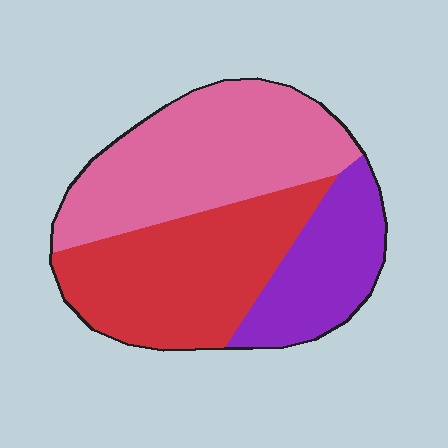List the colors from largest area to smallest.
From largest to smallest: pink, red, purple.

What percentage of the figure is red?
Red covers 37% of the figure.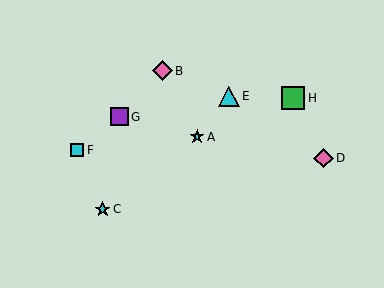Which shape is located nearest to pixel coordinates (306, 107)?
The green square (labeled H) at (293, 98) is nearest to that location.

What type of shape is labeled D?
Shape D is a pink diamond.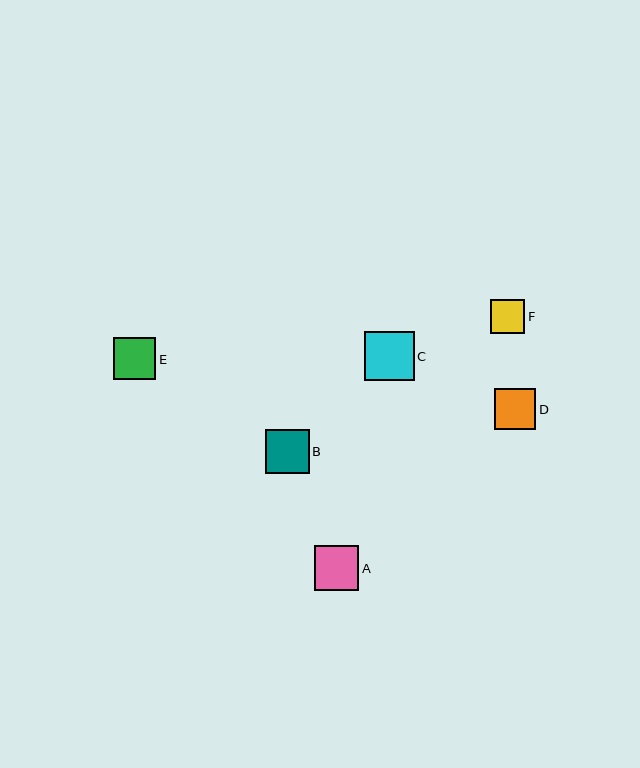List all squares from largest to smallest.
From largest to smallest: C, A, B, E, D, F.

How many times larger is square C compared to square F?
Square C is approximately 1.4 times the size of square F.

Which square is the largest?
Square C is the largest with a size of approximately 49 pixels.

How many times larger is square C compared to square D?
Square C is approximately 1.2 times the size of square D.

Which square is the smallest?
Square F is the smallest with a size of approximately 35 pixels.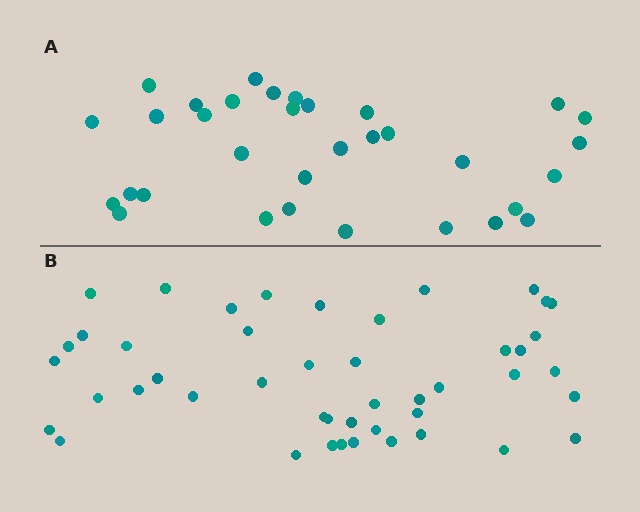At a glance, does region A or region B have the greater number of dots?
Region B (the bottom region) has more dots.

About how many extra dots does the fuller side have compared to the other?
Region B has approximately 15 more dots than region A.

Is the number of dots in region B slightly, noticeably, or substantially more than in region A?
Region B has noticeably more, but not dramatically so. The ratio is roughly 1.4 to 1.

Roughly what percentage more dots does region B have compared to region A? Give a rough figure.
About 40% more.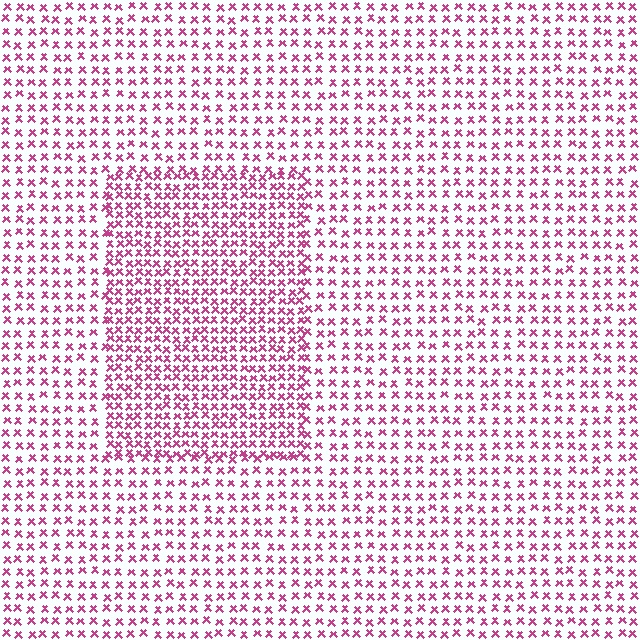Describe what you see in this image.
The image contains small magenta elements arranged at two different densities. A rectangle-shaped region is visible where the elements are more densely packed than the surrounding area.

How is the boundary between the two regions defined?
The boundary is defined by a change in element density (approximately 1.7x ratio). All elements are the same color, size, and shape.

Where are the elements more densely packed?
The elements are more densely packed inside the rectangle boundary.